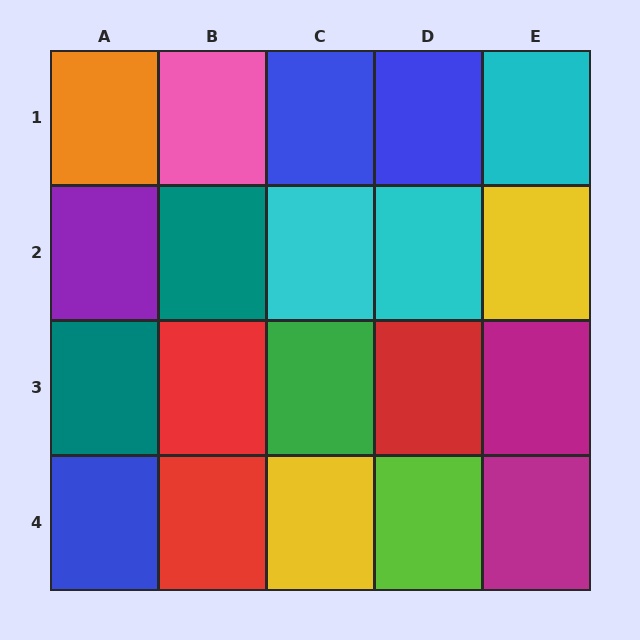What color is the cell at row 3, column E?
Magenta.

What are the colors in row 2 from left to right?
Purple, teal, cyan, cyan, yellow.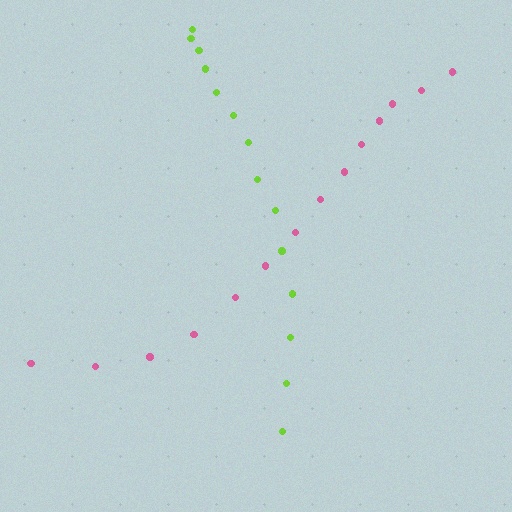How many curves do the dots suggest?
There are 2 distinct paths.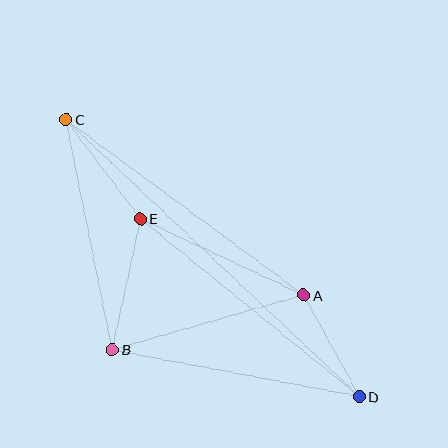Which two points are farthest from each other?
Points C and D are farthest from each other.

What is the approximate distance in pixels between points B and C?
The distance between B and C is approximately 235 pixels.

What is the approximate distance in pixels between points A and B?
The distance between A and B is approximately 199 pixels.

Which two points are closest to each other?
Points A and D are closest to each other.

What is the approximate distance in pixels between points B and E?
The distance between B and E is approximately 134 pixels.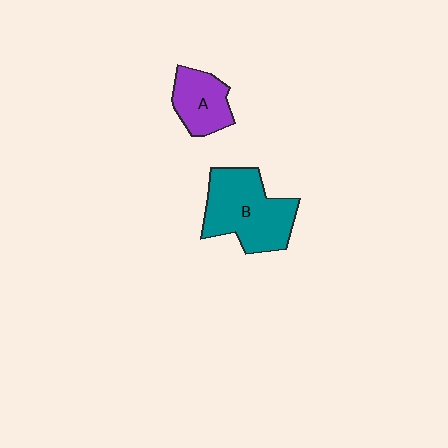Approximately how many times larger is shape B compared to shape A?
Approximately 1.8 times.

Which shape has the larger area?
Shape B (teal).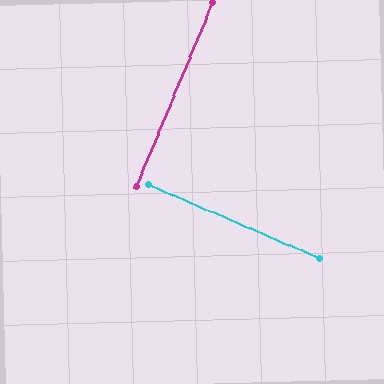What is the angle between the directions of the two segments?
Approximately 89 degrees.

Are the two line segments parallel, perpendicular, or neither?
Perpendicular — they meet at approximately 89°.